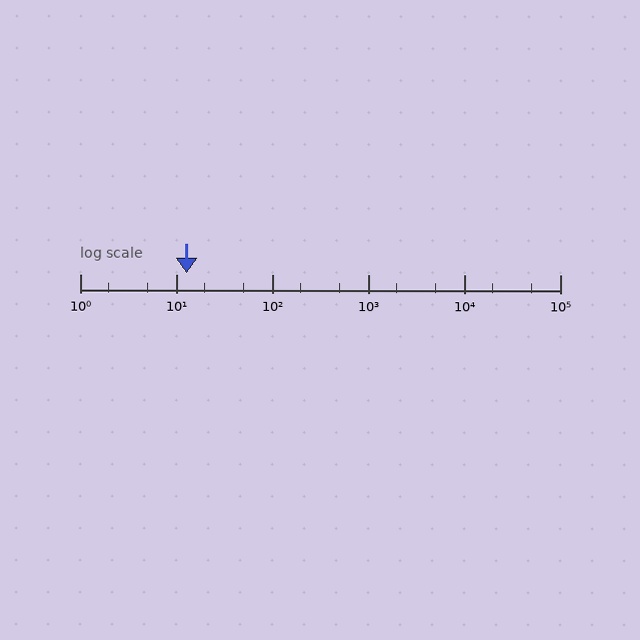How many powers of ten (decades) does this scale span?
The scale spans 5 decades, from 1 to 100000.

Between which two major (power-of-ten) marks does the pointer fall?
The pointer is between 10 and 100.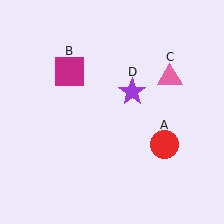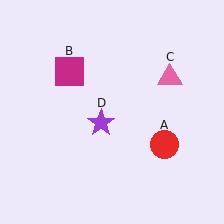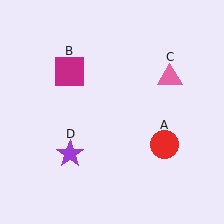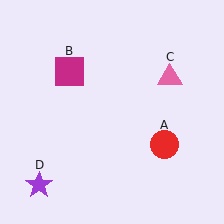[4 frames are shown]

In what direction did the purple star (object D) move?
The purple star (object D) moved down and to the left.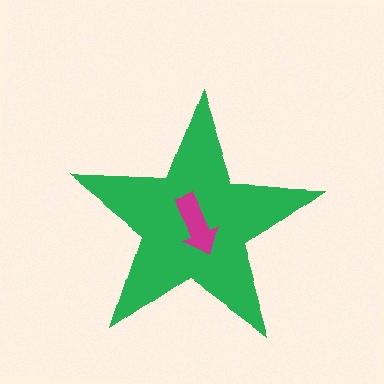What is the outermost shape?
The green star.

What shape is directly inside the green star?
The magenta arrow.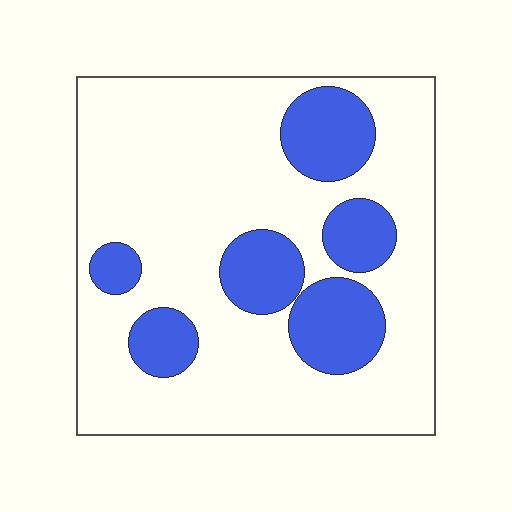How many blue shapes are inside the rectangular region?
6.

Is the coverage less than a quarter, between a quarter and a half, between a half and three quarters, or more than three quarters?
Less than a quarter.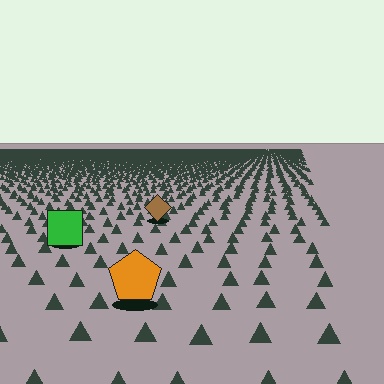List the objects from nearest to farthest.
From nearest to farthest: the orange pentagon, the green square, the brown diamond.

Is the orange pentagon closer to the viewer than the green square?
Yes. The orange pentagon is closer — you can tell from the texture gradient: the ground texture is coarser near it.